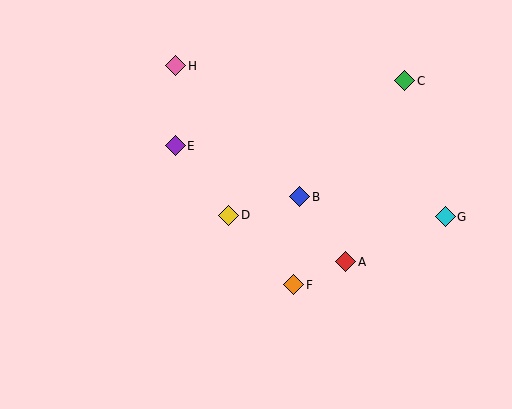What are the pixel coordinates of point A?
Point A is at (346, 262).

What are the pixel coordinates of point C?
Point C is at (405, 81).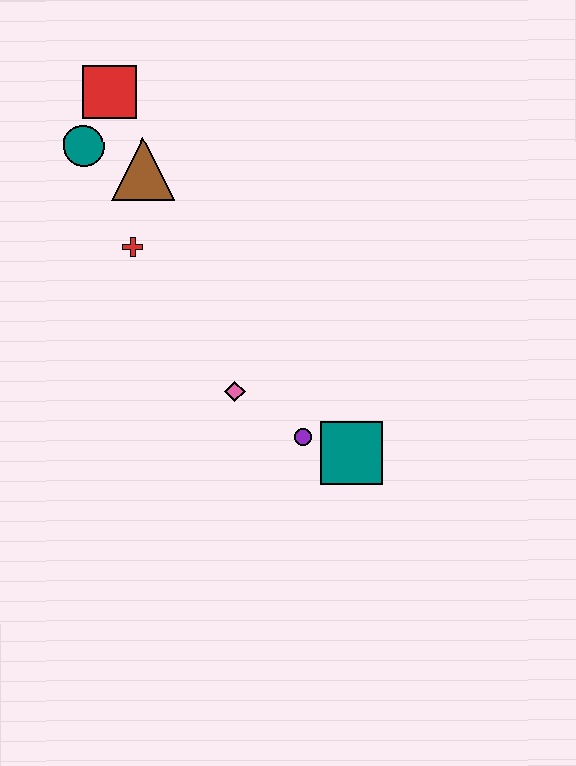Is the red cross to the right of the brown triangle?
No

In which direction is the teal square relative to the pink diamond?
The teal square is to the right of the pink diamond.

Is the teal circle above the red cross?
Yes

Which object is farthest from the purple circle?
The red square is farthest from the purple circle.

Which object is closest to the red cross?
The brown triangle is closest to the red cross.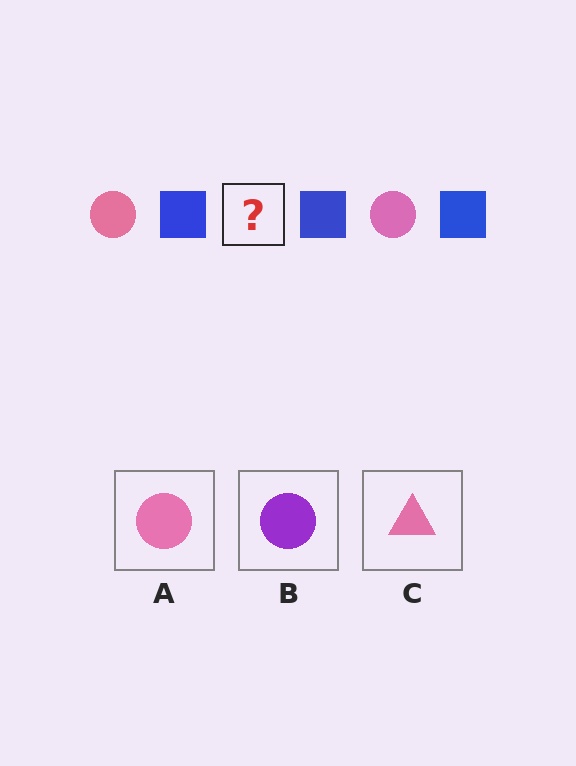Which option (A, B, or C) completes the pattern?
A.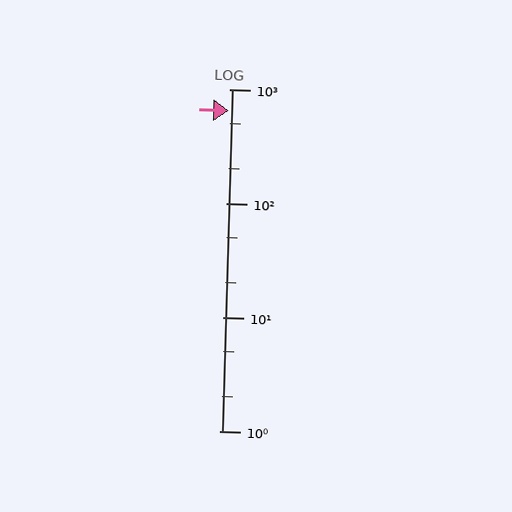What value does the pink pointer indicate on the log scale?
The pointer indicates approximately 650.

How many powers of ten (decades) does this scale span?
The scale spans 3 decades, from 1 to 1000.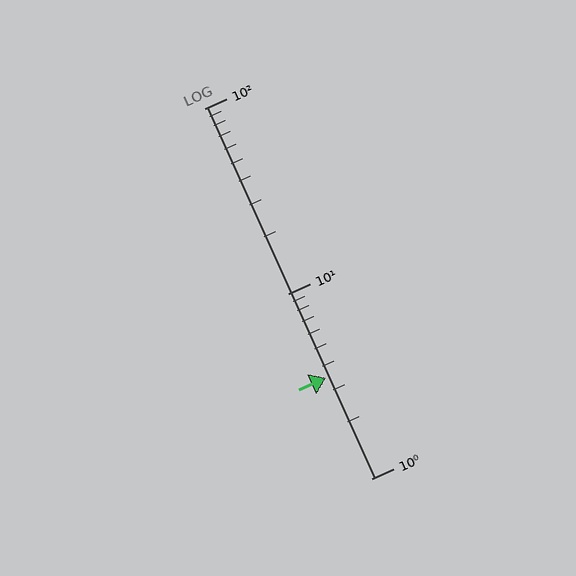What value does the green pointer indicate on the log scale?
The pointer indicates approximately 3.5.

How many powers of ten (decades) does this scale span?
The scale spans 2 decades, from 1 to 100.